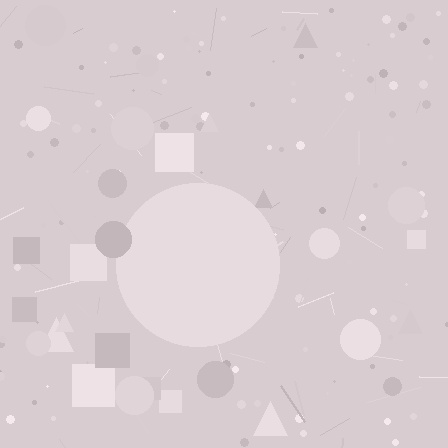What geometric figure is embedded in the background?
A circle is embedded in the background.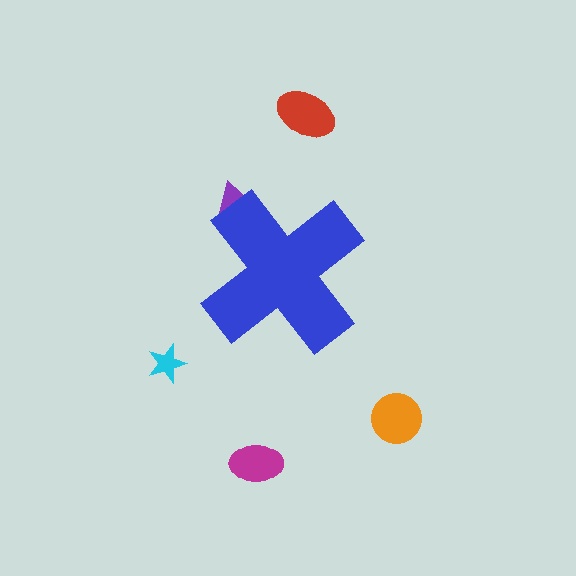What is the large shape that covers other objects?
A blue cross.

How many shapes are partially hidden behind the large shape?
1 shape is partially hidden.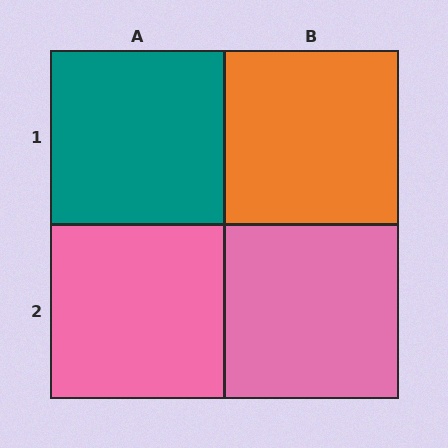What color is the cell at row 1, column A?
Teal.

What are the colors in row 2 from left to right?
Pink, pink.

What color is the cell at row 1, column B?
Orange.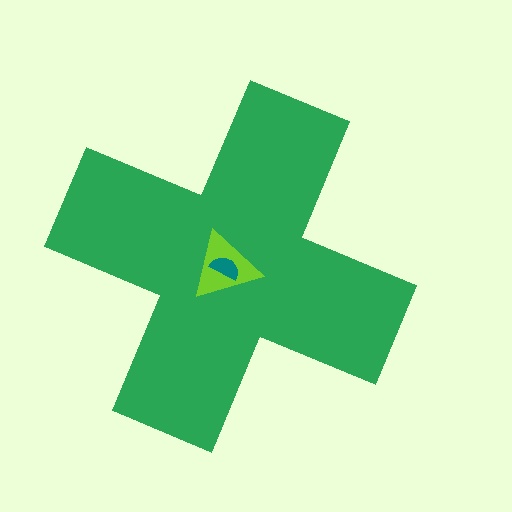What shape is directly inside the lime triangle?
The teal semicircle.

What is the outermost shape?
The green cross.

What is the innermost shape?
The teal semicircle.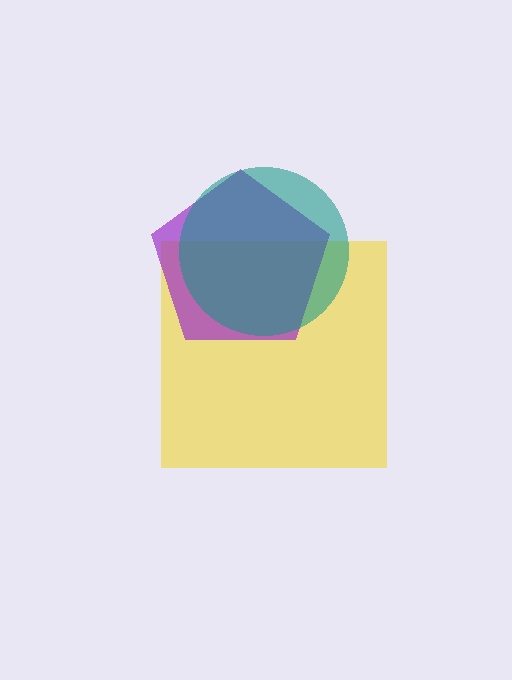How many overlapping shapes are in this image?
There are 3 overlapping shapes in the image.